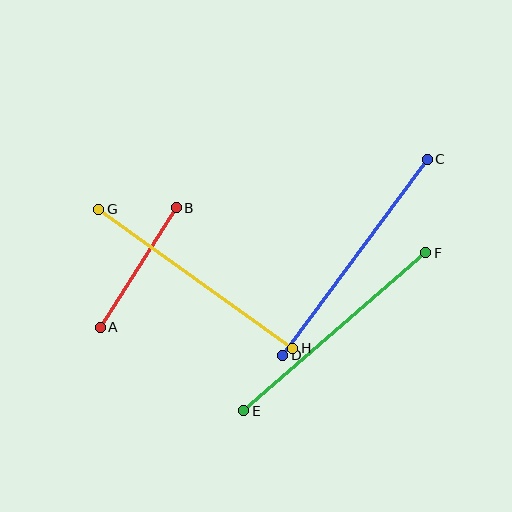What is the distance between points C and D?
The distance is approximately 244 pixels.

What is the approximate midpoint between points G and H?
The midpoint is at approximately (196, 279) pixels.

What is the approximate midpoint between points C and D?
The midpoint is at approximately (355, 257) pixels.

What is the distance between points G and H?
The distance is approximately 238 pixels.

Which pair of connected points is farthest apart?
Points C and D are farthest apart.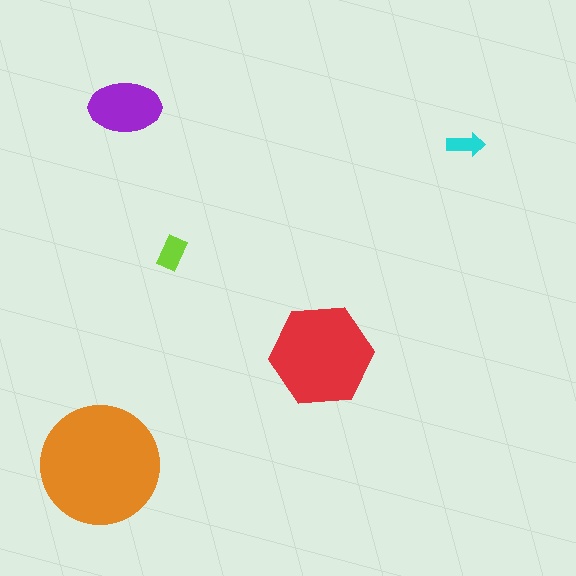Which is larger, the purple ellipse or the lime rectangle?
The purple ellipse.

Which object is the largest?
The orange circle.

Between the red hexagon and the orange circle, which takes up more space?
The orange circle.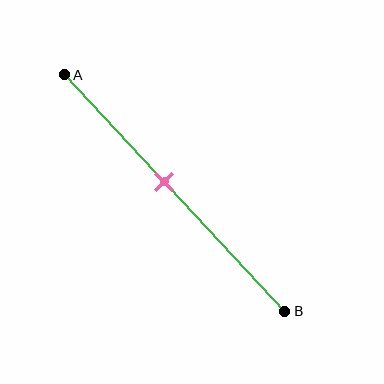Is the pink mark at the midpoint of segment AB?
No, the mark is at about 45% from A, not at the 50% midpoint.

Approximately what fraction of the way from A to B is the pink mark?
The pink mark is approximately 45% of the way from A to B.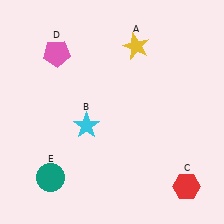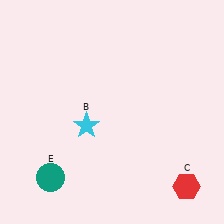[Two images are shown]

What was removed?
The pink pentagon (D), the yellow star (A) were removed in Image 2.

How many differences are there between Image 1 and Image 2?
There are 2 differences between the two images.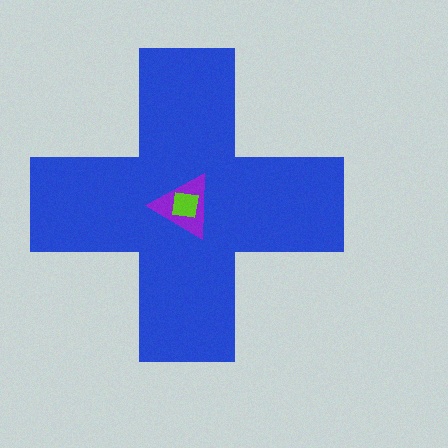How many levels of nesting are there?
3.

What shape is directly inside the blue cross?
The purple triangle.